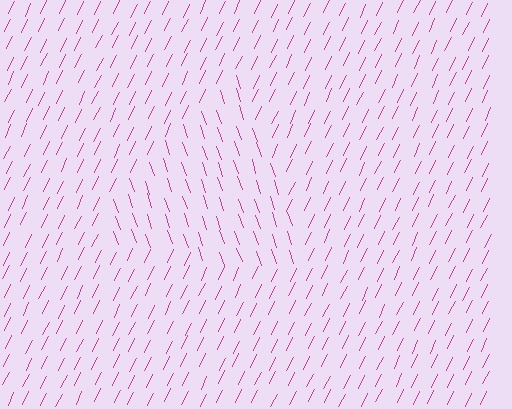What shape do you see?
I see a triangle.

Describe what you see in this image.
The image is filled with small magenta line segments. A triangle region in the image has lines oriented differently from the surrounding lines, creating a visible texture boundary.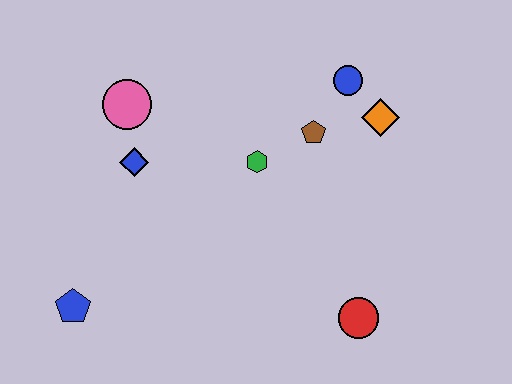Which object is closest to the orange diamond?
The blue circle is closest to the orange diamond.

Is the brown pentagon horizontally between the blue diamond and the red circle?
Yes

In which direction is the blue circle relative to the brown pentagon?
The blue circle is above the brown pentagon.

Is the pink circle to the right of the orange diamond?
No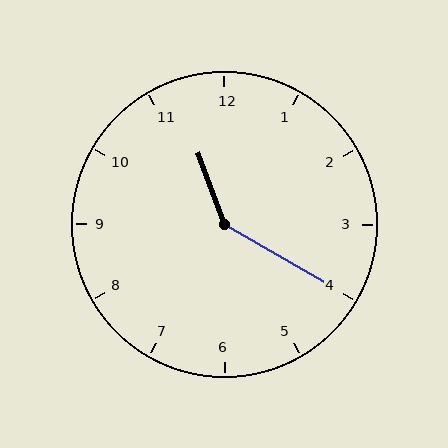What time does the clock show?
11:20.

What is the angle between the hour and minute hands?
Approximately 140 degrees.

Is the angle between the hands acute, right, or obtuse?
It is obtuse.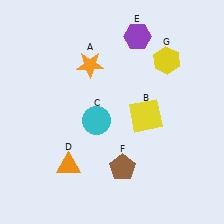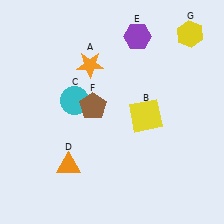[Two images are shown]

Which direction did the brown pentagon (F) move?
The brown pentagon (F) moved up.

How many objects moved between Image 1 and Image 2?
3 objects moved between the two images.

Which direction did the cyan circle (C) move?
The cyan circle (C) moved left.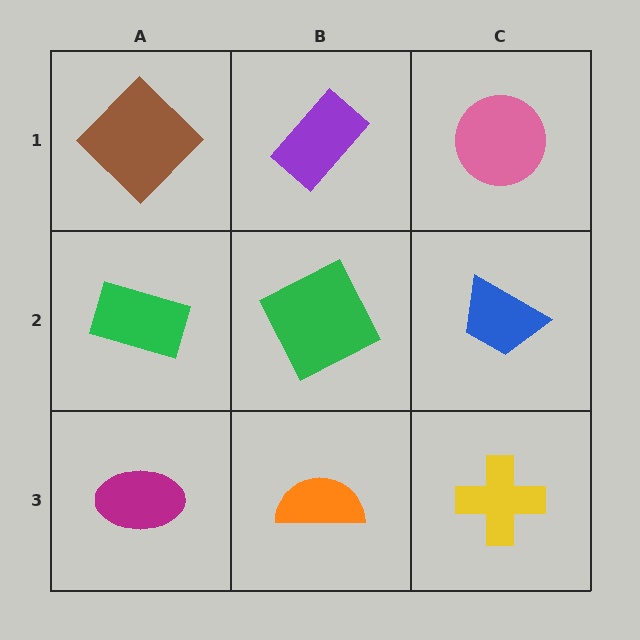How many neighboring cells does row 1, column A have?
2.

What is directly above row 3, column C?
A blue trapezoid.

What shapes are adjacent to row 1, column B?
A green square (row 2, column B), a brown diamond (row 1, column A), a pink circle (row 1, column C).